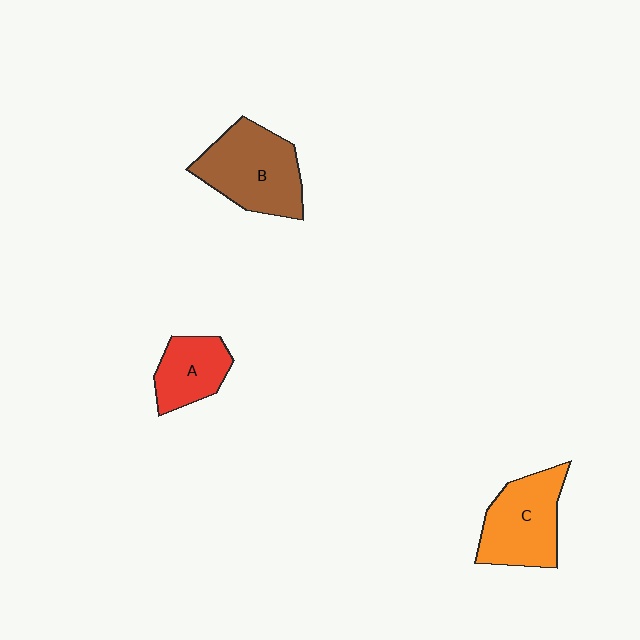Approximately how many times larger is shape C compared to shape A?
Approximately 1.5 times.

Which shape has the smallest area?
Shape A (red).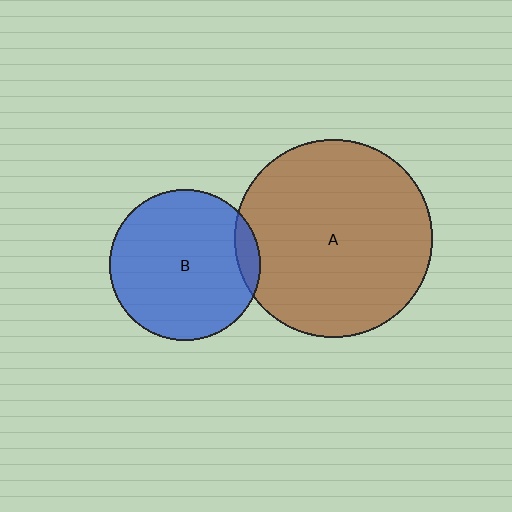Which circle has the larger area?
Circle A (brown).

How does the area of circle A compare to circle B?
Approximately 1.7 times.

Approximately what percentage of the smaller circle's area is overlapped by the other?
Approximately 10%.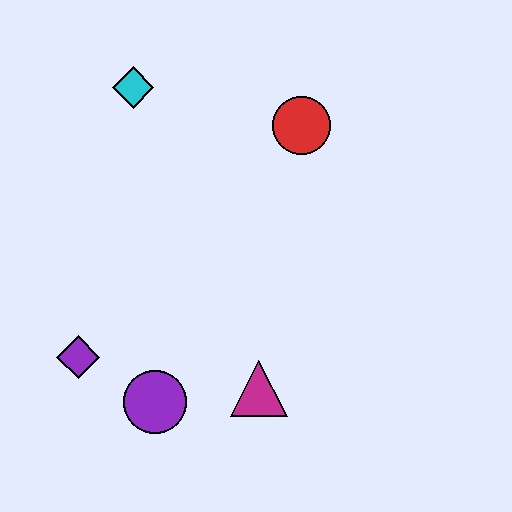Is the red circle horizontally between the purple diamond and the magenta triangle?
No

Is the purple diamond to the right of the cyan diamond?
No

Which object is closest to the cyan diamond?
The red circle is closest to the cyan diamond.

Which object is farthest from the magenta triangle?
The cyan diamond is farthest from the magenta triangle.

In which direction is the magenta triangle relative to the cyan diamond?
The magenta triangle is below the cyan diamond.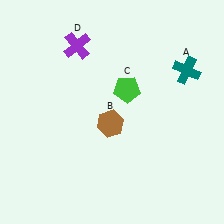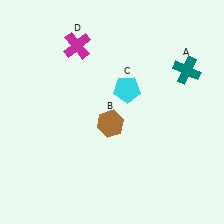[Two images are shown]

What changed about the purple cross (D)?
In Image 1, D is purple. In Image 2, it changed to magenta.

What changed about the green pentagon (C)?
In Image 1, C is green. In Image 2, it changed to cyan.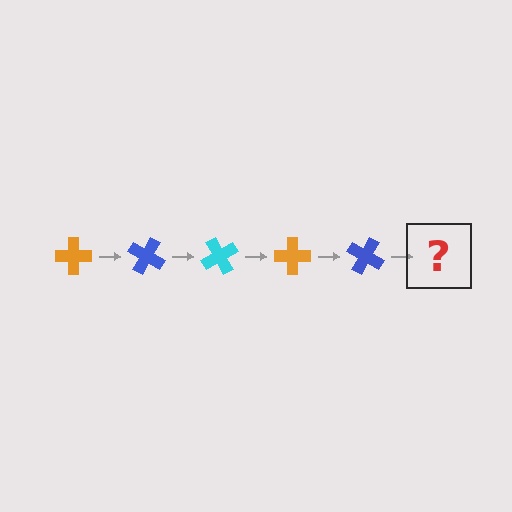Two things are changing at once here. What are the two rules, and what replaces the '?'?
The two rules are that it rotates 30 degrees each step and the color cycles through orange, blue, and cyan. The '?' should be a cyan cross, rotated 150 degrees from the start.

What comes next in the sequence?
The next element should be a cyan cross, rotated 150 degrees from the start.